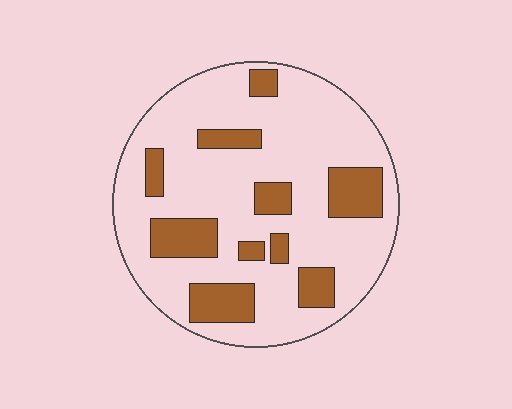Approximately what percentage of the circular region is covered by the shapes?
Approximately 25%.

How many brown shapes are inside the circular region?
10.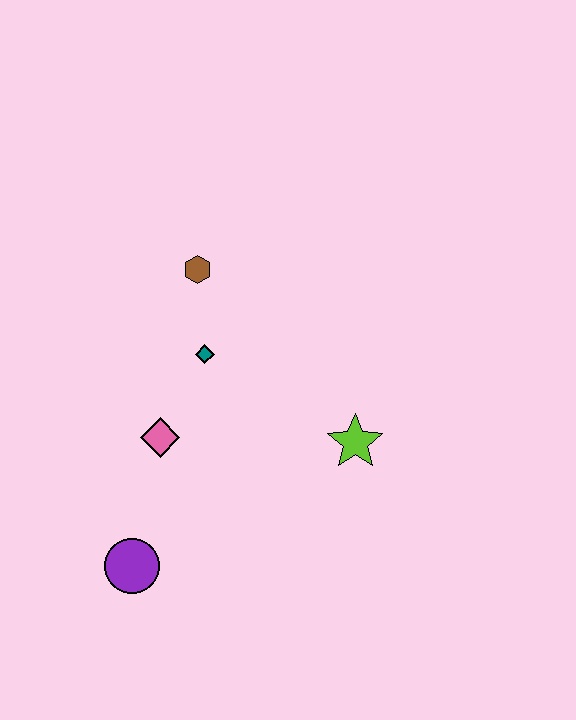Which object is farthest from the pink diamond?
The lime star is farthest from the pink diamond.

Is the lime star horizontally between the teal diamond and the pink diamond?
No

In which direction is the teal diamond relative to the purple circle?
The teal diamond is above the purple circle.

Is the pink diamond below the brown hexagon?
Yes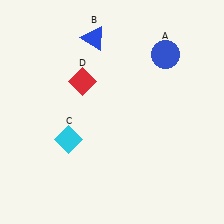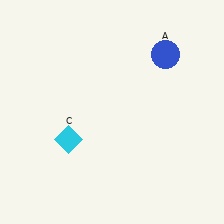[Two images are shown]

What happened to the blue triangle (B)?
The blue triangle (B) was removed in Image 2. It was in the top-left area of Image 1.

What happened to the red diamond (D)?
The red diamond (D) was removed in Image 2. It was in the top-left area of Image 1.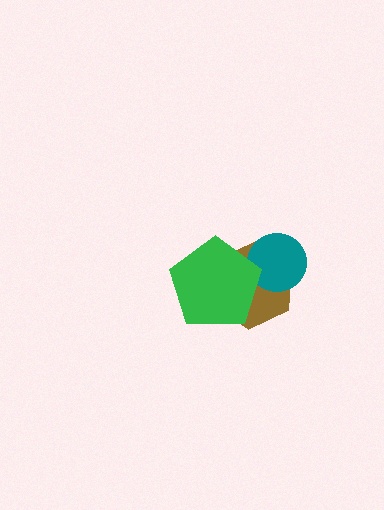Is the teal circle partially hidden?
Yes, it is partially covered by another shape.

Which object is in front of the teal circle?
The green pentagon is in front of the teal circle.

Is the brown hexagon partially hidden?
Yes, it is partially covered by another shape.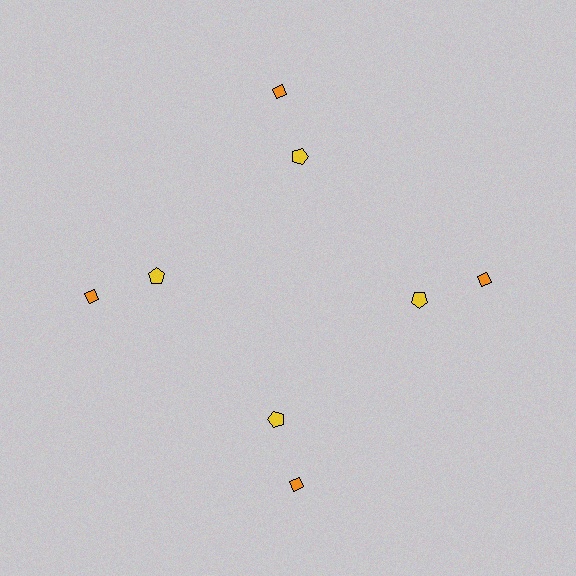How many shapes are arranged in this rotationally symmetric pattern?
There are 8 shapes, arranged in 4 groups of 2.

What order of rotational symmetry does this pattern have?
This pattern has 4-fold rotational symmetry.